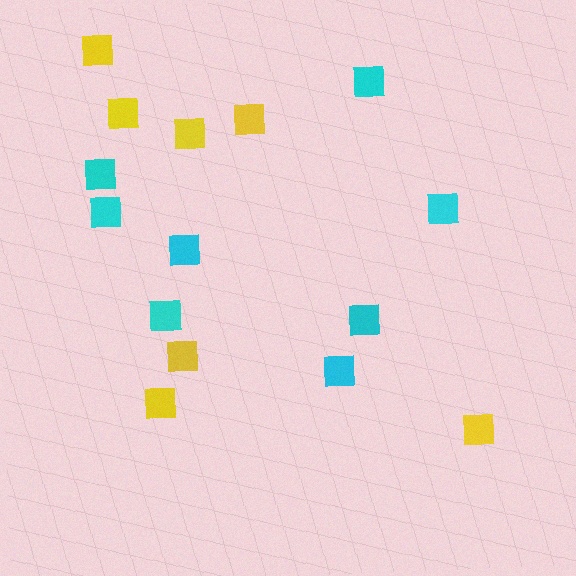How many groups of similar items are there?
There are 2 groups: one group of yellow squares (7) and one group of cyan squares (8).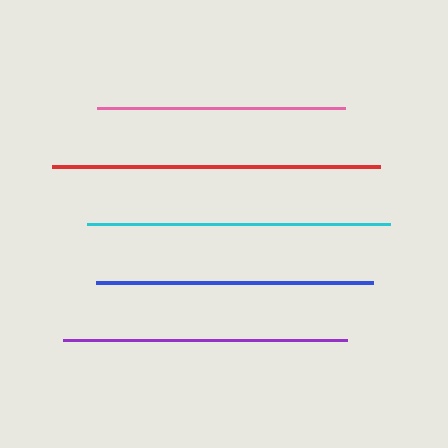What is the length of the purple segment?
The purple segment is approximately 285 pixels long.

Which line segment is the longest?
The red line is the longest at approximately 329 pixels.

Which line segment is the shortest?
The pink line is the shortest at approximately 248 pixels.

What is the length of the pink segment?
The pink segment is approximately 248 pixels long.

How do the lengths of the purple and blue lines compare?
The purple and blue lines are approximately the same length.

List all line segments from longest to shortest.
From longest to shortest: red, cyan, purple, blue, pink.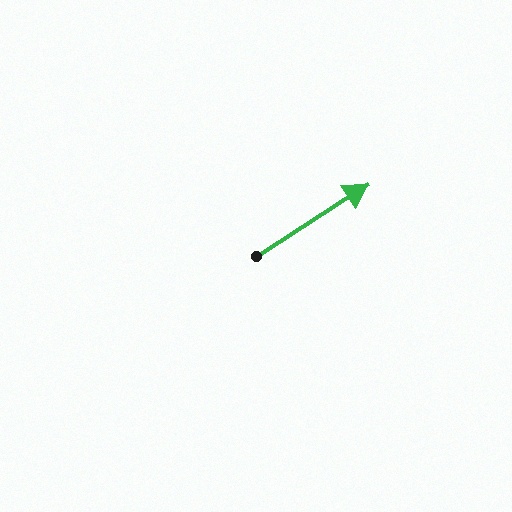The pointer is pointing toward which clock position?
Roughly 2 o'clock.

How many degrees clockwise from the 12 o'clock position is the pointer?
Approximately 57 degrees.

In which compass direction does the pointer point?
Northeast.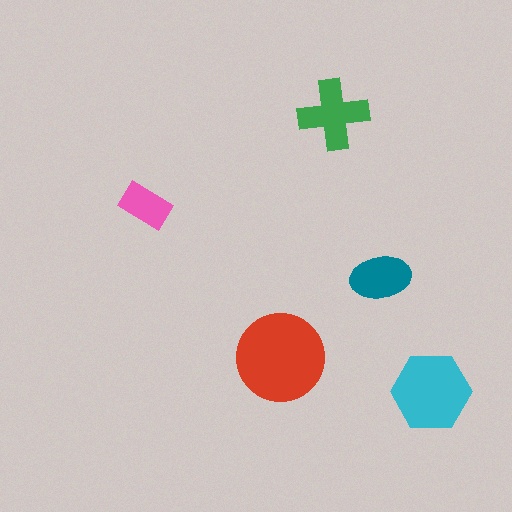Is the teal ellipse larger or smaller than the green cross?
Smaller.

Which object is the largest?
The red circle.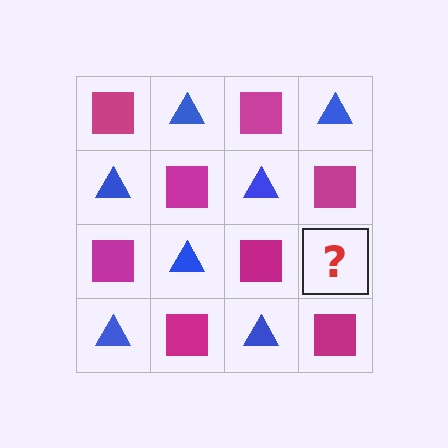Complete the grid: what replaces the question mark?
The question mark should be replaced with a blue triangle.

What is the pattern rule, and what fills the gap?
The rule is that it alternates magenta square and blue triangle in a checkerboard pattern. The gap should be filled with a blue triangle.